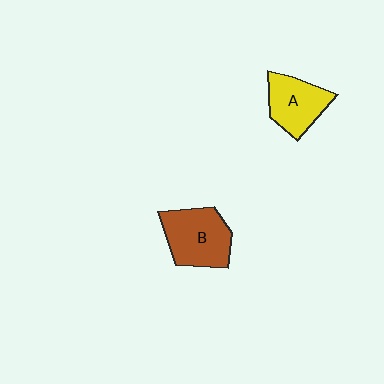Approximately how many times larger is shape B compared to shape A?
Approximately 1.3 times.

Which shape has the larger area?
Shape B (brown).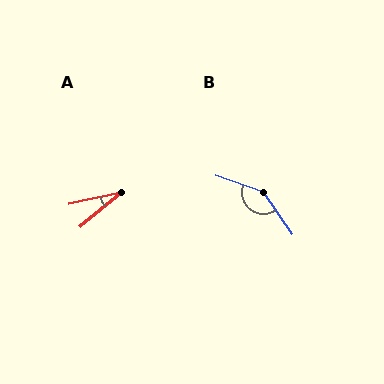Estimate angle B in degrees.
Approximately 144 degrees.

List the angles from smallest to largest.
A (27°), B (144°).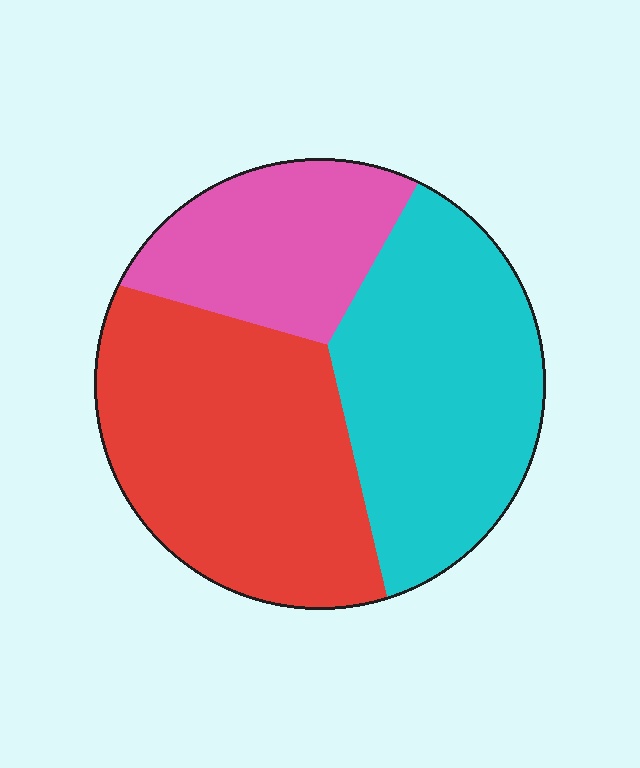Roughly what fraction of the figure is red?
Red takes up about two fifths (2/5) of the figure.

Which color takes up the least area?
Pink, at roughly 20%.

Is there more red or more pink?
Red.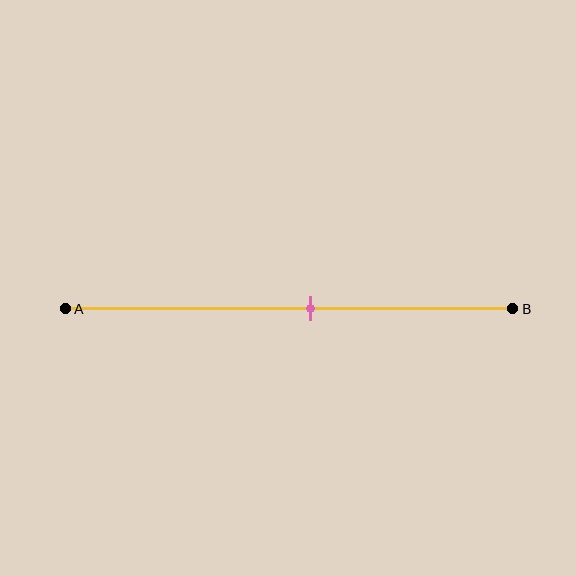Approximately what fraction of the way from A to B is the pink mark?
The pink mark is approximately 55% of the way from A to B.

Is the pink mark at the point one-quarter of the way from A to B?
No, the mark is at about 55% from A, not at the 25% one-quarter point.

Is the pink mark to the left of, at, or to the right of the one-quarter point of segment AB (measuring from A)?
The pink mark is to the right of the one-quarter point of segment AB.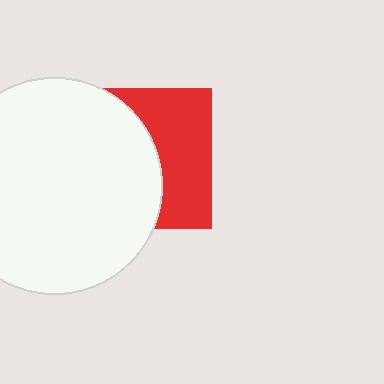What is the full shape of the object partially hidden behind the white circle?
The partially hidden object is a red square.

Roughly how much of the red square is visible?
A small part of it is visible (roughly 44%).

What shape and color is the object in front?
The object in front is a white circle.